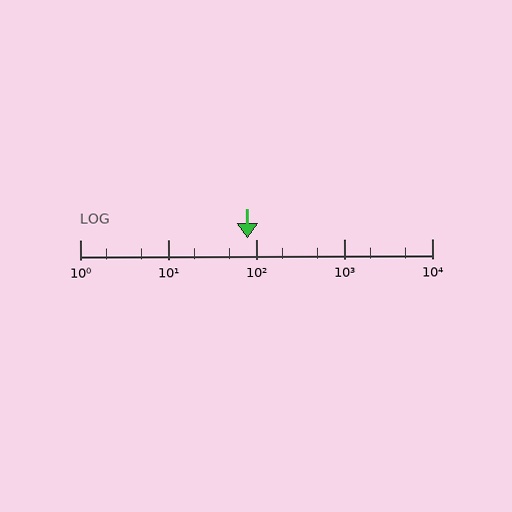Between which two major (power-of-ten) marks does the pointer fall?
The pointer is between 10 and 100.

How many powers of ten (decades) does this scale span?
The scale spans 4 decades, from 1 to 10000.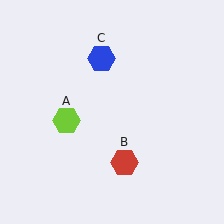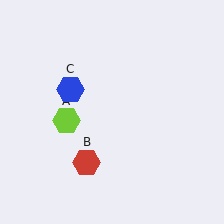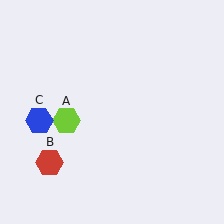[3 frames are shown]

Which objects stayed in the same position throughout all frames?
Lime hexagon (object A) remained stationary.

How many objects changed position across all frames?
2 objects changed position: red hexagon (object B), blue hexagon (object C).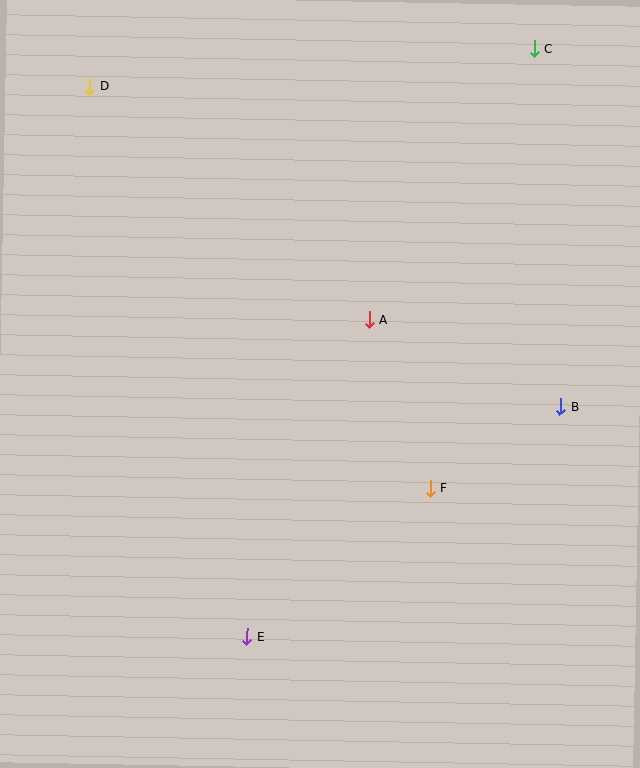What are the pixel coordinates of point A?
Point A is at (369, 320).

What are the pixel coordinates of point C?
Point C is at (534, 48).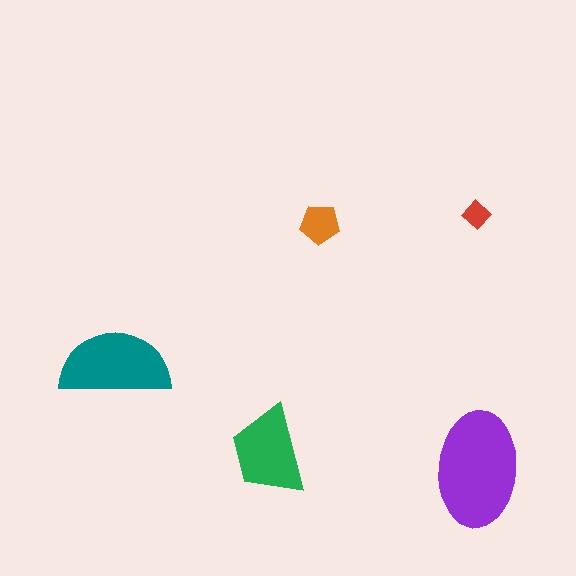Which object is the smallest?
The red diamond.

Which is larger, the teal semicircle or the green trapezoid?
The teal semicircle.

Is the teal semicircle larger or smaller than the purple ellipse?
Smaller.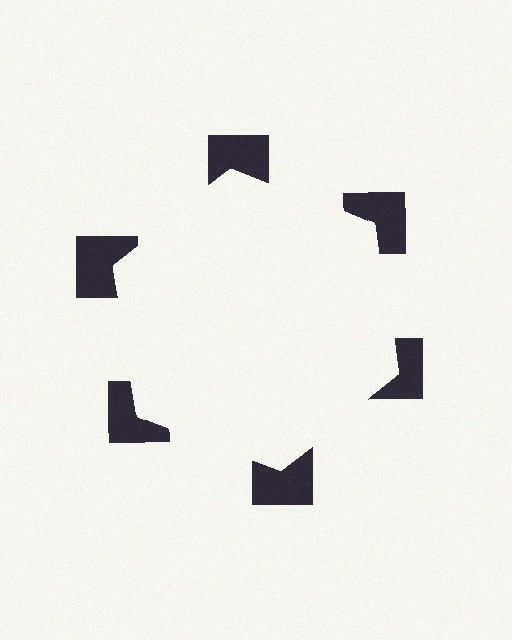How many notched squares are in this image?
There are 6 — one at each vertex of the illusory hexagon.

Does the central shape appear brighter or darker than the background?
It typically appears slightly brighter than the background, even though no actual brightness change is drawn.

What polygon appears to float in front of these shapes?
An illusory hexagon — its edges are inferred from the aligned wedge cuts in the notched squares, not physically drawn.